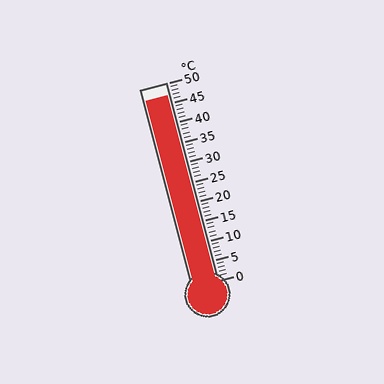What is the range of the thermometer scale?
The thermometer scale ranges from 0°C to 50°C.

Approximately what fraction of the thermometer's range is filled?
The thermometer is filled to approximately 95% of its range.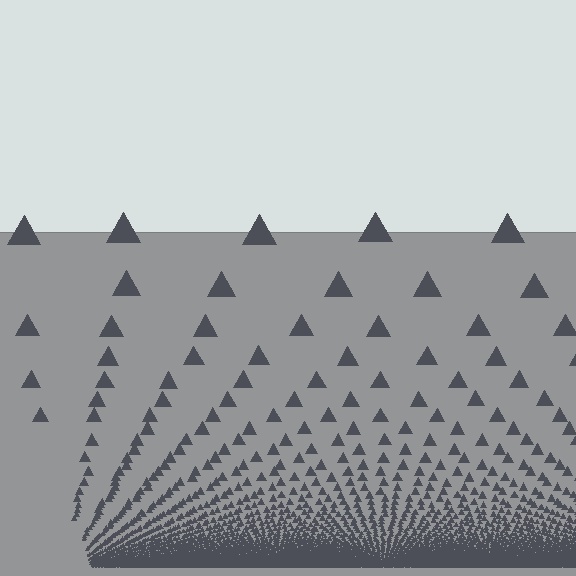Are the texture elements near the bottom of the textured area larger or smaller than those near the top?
Smaller. The gradient is inverted — elements near the bottom are smaller and denser.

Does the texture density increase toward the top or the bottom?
Density increases toward the bottom.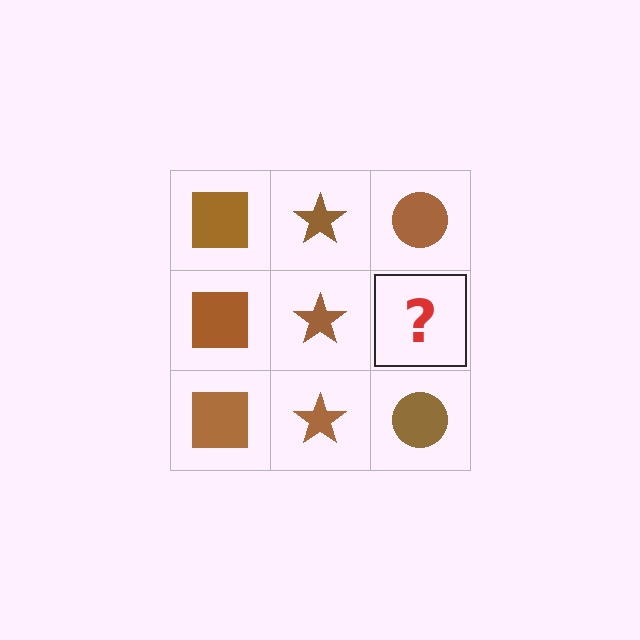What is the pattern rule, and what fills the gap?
The rule is that each column has a consistent shape. The gap should be filled with a brown circle.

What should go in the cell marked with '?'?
The missing cell should contain a brown circle.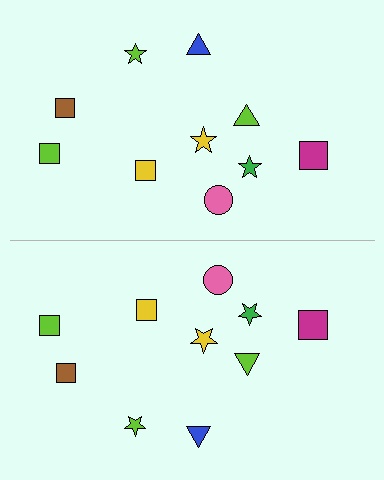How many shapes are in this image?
There are 20 shapes in this image.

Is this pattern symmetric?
Yes, this pattern has bilateral (reflection) symmetry.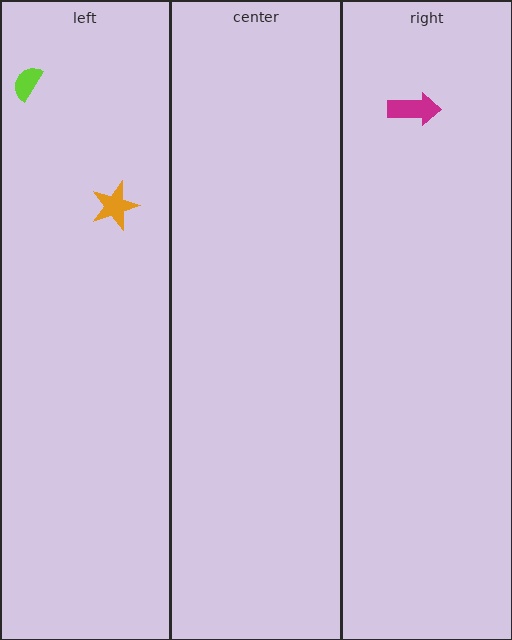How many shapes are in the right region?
1.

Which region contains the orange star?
The left region.